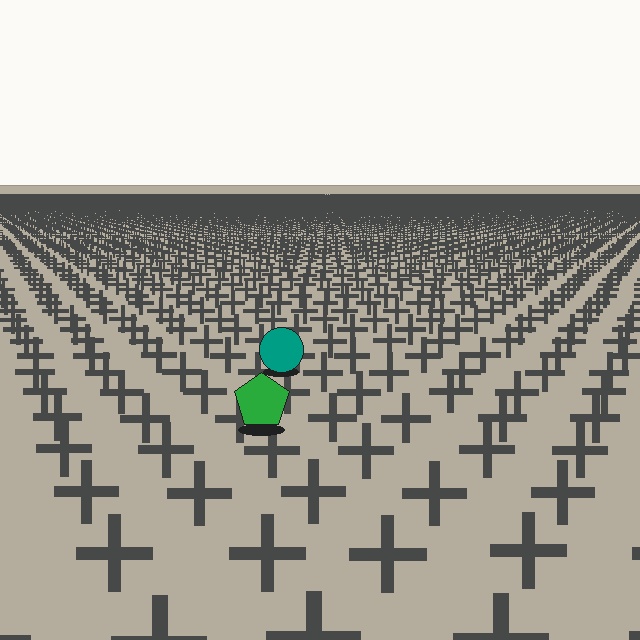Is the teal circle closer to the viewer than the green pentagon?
No. The green pentagon is closer — you can tell from the texture gradient: the ground texture is coarser near it.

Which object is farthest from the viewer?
The teal circle is farthest from the viewer. It appears smaller and the ground texture around it is denser.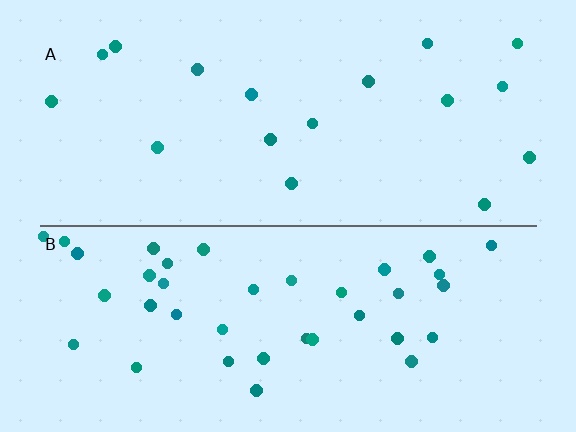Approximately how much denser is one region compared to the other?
Approximately 2.2× — region B over region A.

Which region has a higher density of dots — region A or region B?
B (the bottom).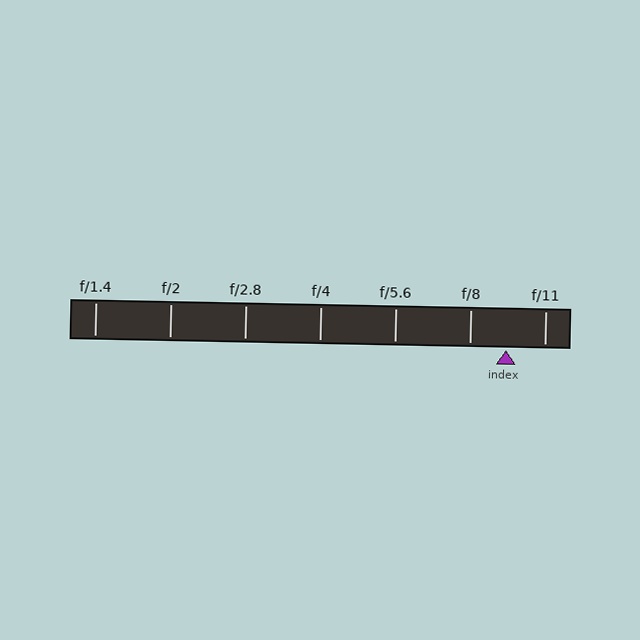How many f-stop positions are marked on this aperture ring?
There are 7 f-stop positions marked.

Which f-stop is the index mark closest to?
The index mark is closest to f/8.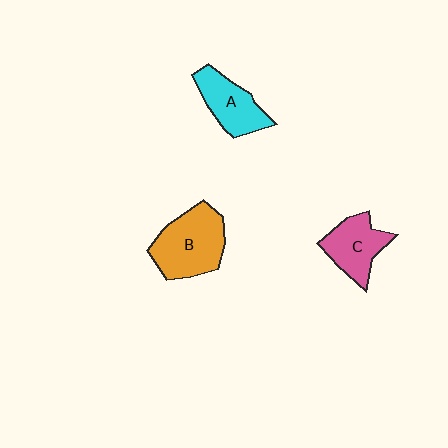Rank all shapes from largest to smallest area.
From largest to smallest: B (orange), A (cyan), C (pink).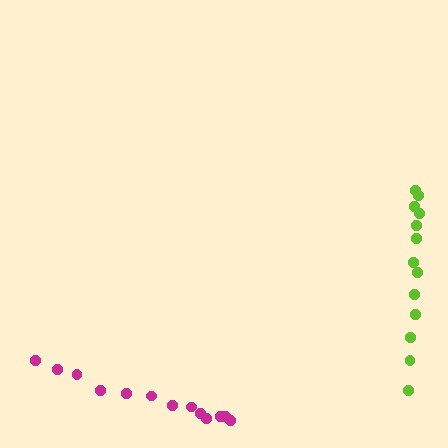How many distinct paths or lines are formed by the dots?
There are 2 distinct paths.